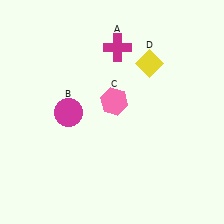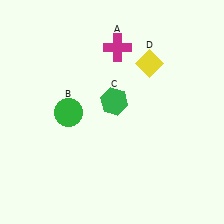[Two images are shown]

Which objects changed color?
B changed from magenta to green. C changed from pink to green.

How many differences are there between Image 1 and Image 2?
There are 2 differences between the two images.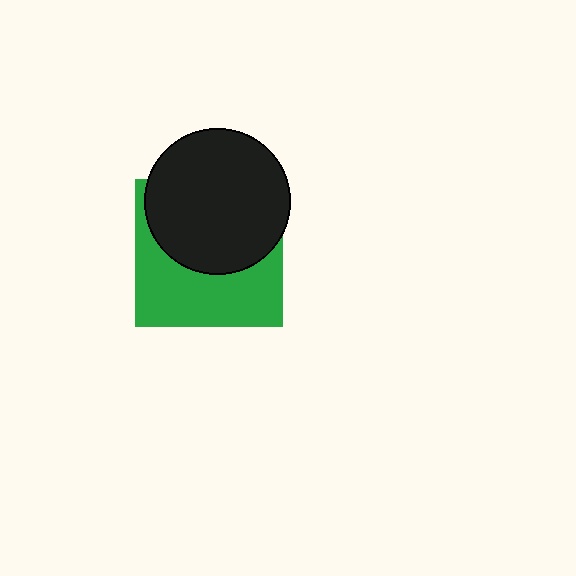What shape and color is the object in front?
The object in front is a black circle.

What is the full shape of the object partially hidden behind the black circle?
The partially hidden object is a green square.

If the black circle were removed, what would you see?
You would see the complete green square.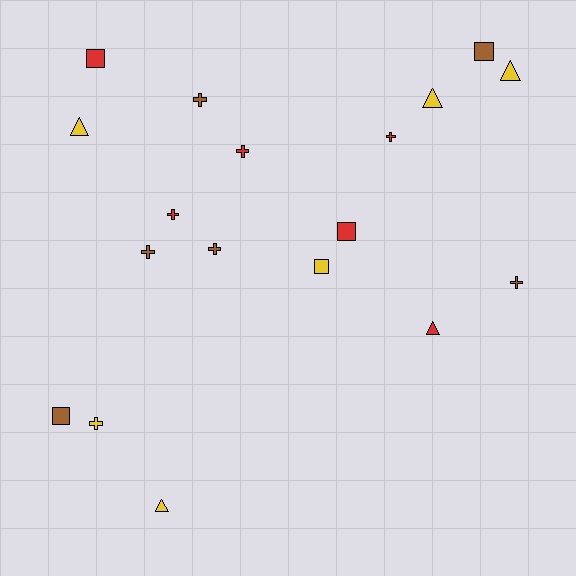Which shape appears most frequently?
Cross, with 8 objects.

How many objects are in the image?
There are 18 objects.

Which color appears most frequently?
Brown, with 6 objects.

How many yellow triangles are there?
There are 4 yellow triangles.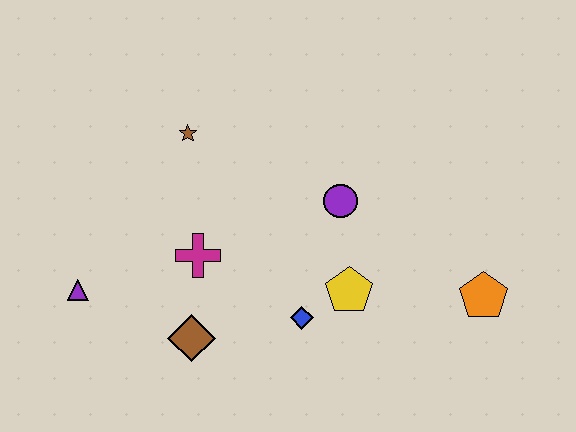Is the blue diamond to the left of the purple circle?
Yes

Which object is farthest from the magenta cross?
The orange pentagon is farthest from the magenta cross.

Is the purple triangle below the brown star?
Yes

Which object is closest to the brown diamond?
The magenta cross is closest to the brown diamond.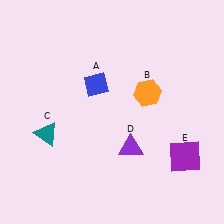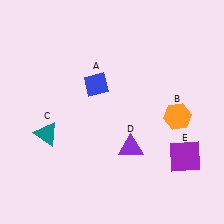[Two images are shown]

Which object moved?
The orange hexagon (B) moved right.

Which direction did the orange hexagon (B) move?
The orange hexagon (B) moved right.